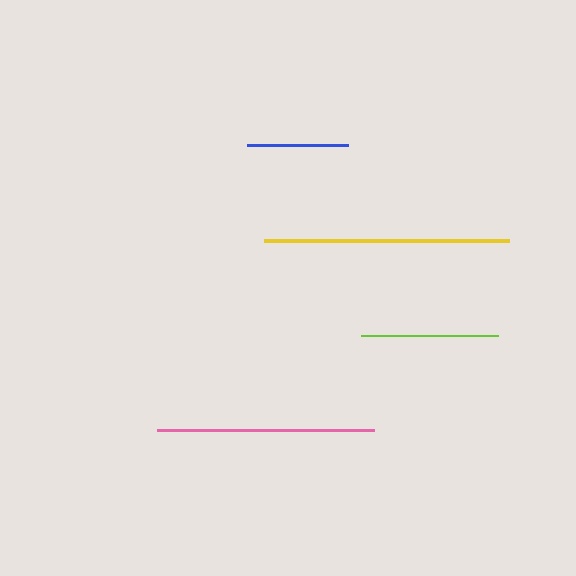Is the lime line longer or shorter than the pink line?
The pink line is longer than the lime line.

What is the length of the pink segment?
The pink segment is approximately 217 pixels long.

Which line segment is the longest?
The yellow line is the longest at approximately 244 pixels.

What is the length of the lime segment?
The lime segment is approximately 137 pixels long.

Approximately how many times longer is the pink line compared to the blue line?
The pink line is approximately 2.1 times the length of the blue line.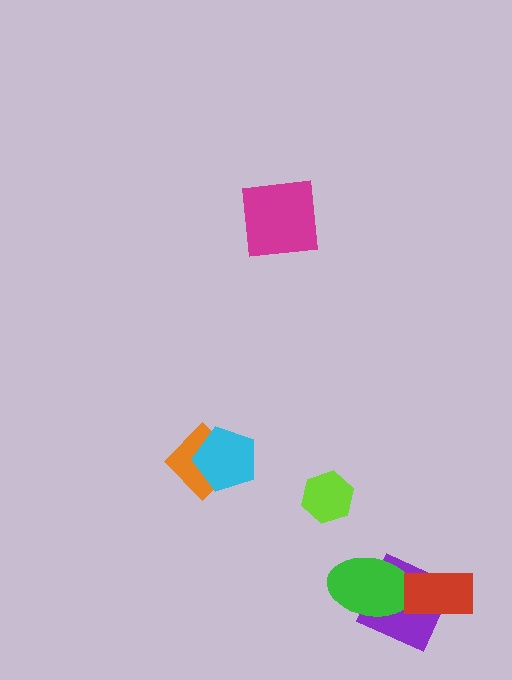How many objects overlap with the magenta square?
0 objects overlap with the magenta square.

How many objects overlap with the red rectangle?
2 objects overlap with the red rectangle.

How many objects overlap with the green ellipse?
2 objects overlap with the green ellipse.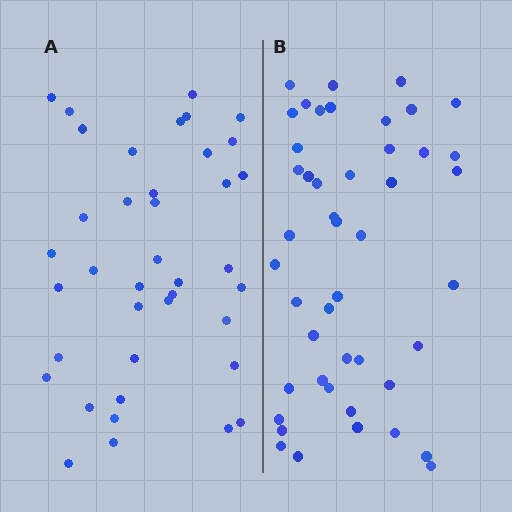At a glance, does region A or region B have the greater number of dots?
Region B (the right region) has more dots.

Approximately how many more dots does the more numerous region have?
Region B has roughly 8 or so more dots than region A.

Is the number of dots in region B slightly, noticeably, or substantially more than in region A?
Region B has only slightly more — the two regions are fairly close. The ratio is roughly 1.2 to 1.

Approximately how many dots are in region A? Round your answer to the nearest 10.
About 40 dots. (The exact count is 39, which rounds to 40.)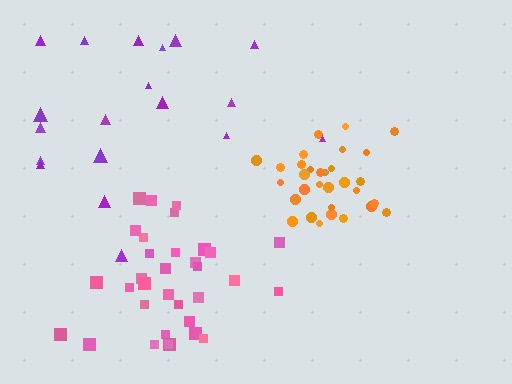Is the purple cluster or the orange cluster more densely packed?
Orange.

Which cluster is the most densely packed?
Orange.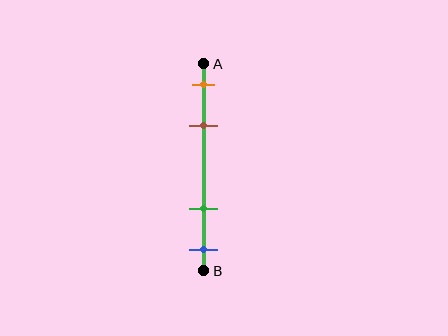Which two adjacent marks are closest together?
The orange and brown marks are the closest adjacent pair.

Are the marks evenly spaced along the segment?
No, the marks are not evenly spaced.